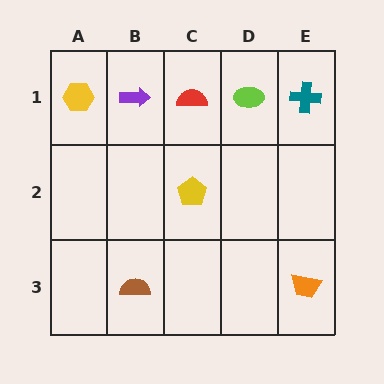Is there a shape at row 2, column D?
No, that cell is empty.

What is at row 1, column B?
A purple arrow.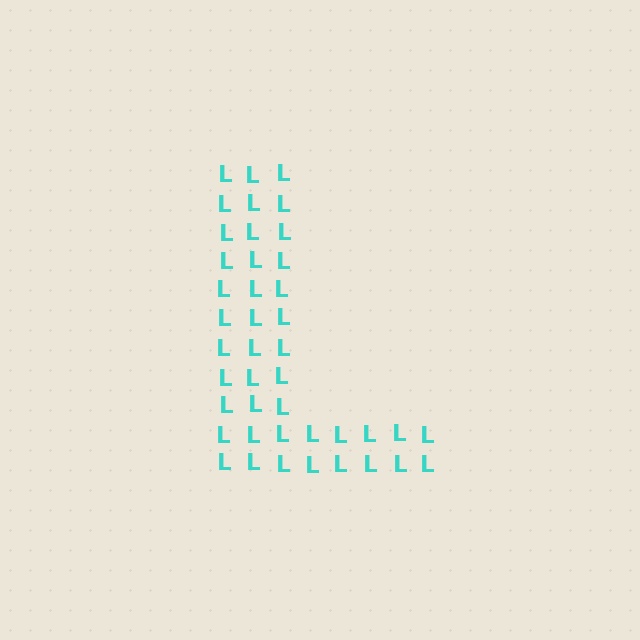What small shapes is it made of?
It is made of small letter L's.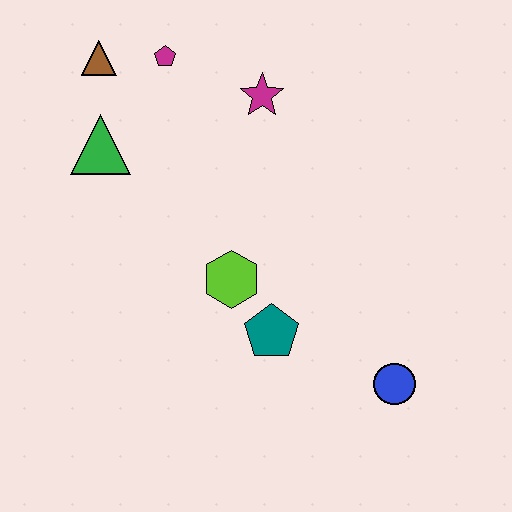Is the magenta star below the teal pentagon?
No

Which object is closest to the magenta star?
The magenta pentagon is closest to the magenta star.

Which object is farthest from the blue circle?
The brown triangle is farthest from the blue circle.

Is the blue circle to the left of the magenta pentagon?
No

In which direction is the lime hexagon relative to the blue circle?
The lime hexagon is to the left of the blue circle.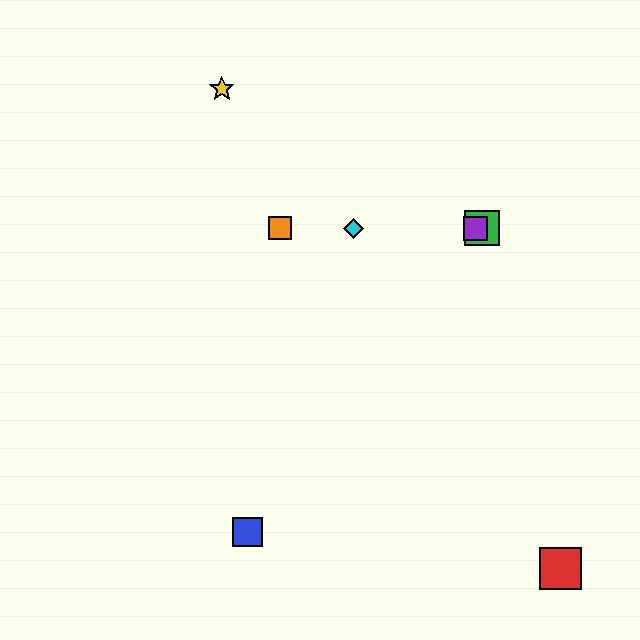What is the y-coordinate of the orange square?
The orange square is at y≈228.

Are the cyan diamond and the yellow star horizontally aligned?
No, the cyan diamond is at y≈228 and the yellow star is at y≈89.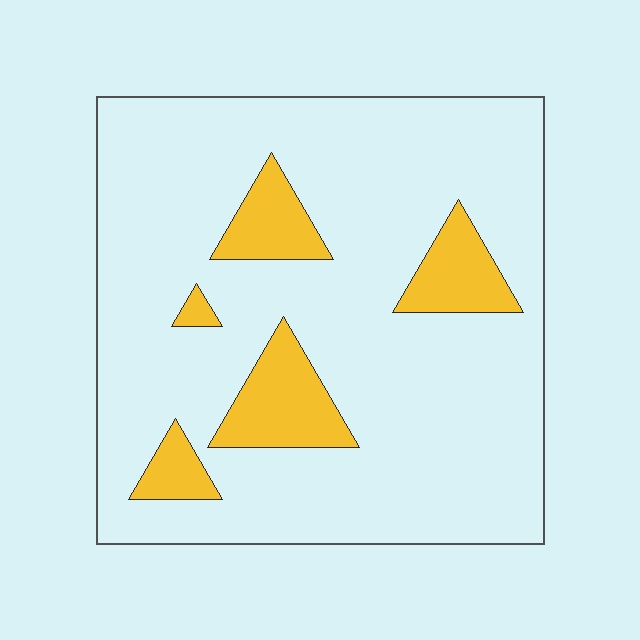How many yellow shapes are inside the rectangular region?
5.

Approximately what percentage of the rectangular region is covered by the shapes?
Approximately 15%.